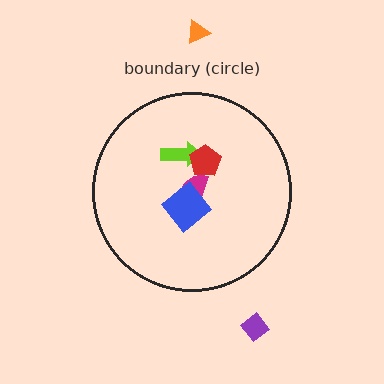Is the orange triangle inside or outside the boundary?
Outside.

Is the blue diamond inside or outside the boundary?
Inside.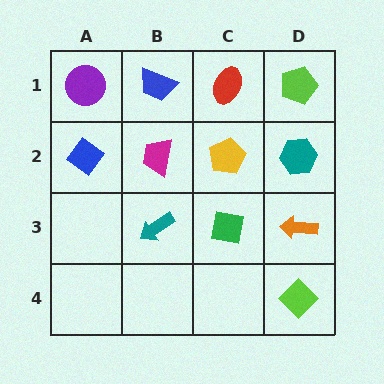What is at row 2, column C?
A yellow pentagon.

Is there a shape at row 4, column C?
No, that cell is empty.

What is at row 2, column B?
A magenta trapezoid.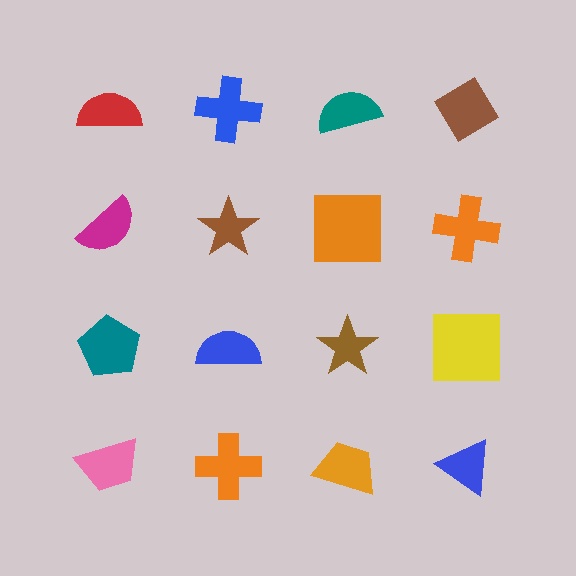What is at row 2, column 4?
An orange cross.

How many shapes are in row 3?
4 shapes.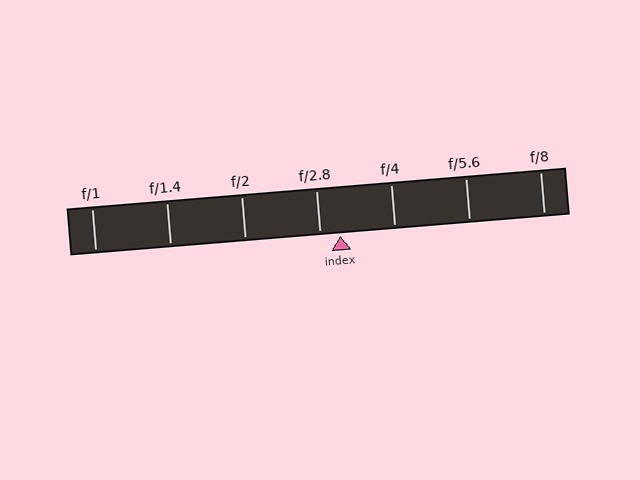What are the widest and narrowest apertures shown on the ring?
The widest aperture shown is f/1 and the narrowest is f/8.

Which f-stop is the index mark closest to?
The index mark is closest to f/2.8.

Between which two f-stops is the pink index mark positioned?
The index mark is between f/2.8 and f/4.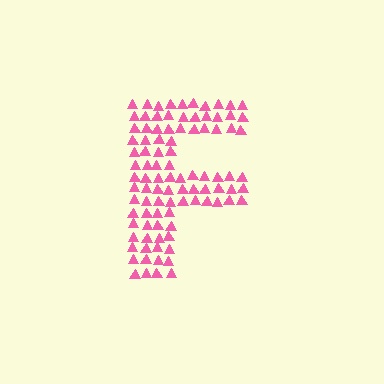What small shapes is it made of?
It is made of small triangles.